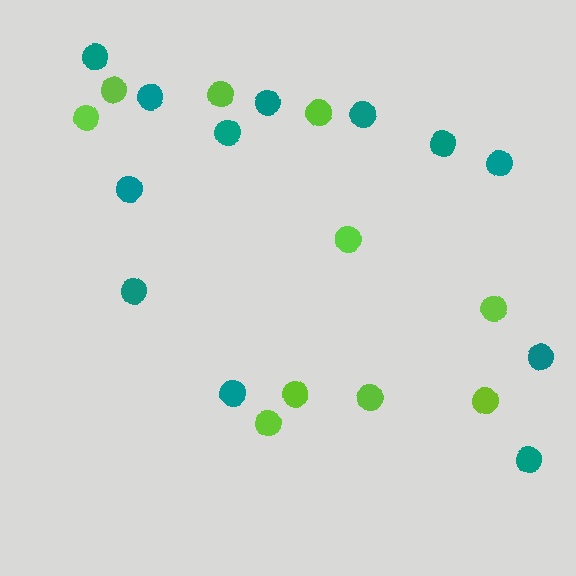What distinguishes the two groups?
There are 2 groups: one group of lime circles (10) and one group of teal circles (12).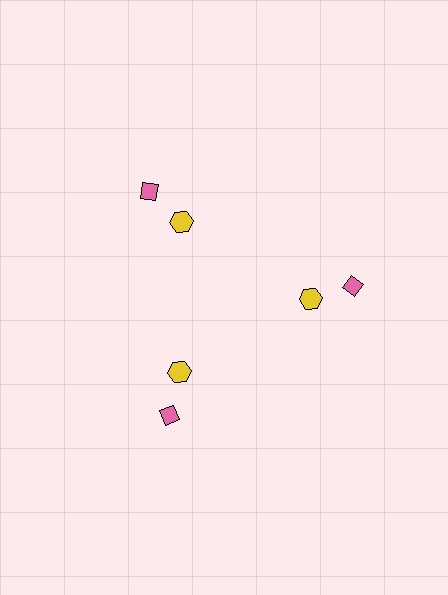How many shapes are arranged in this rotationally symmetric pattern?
There are 6 shapes, arranged in 3 groups of 2.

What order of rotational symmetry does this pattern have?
This pattern has 3-fold rotational symmetry.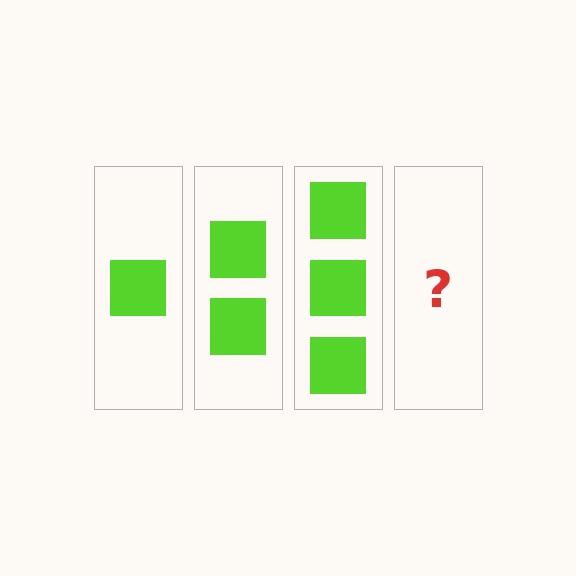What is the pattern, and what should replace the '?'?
The pattern is that each step adds one more square. The '?' should be 4 squares.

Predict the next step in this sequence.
The next step is 4 squares.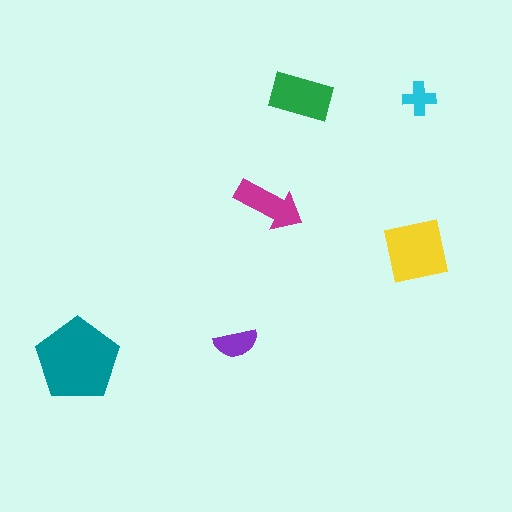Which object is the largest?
The teal pentagon.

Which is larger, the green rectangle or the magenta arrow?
The green rectangle.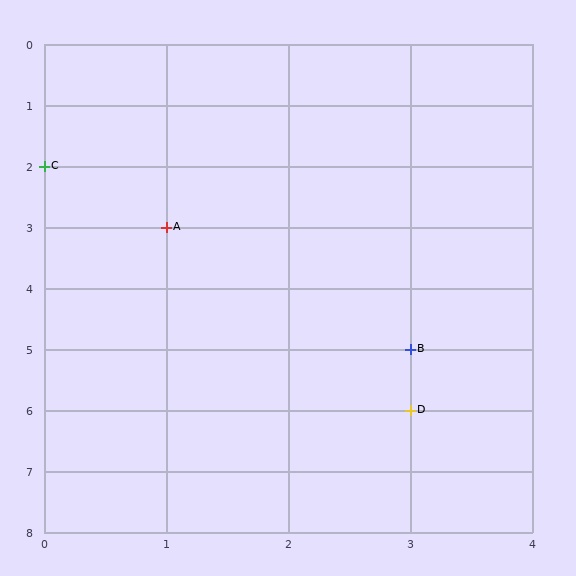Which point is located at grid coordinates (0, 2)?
Point C is at (0, 2).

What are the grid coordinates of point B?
Point B is at grid coordinates (3, 5).